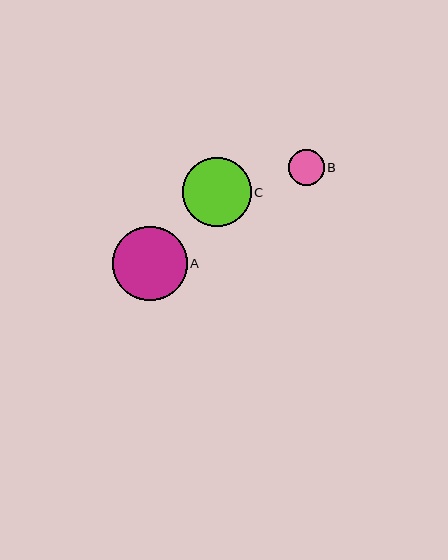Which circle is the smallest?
Circle B is the smallest with a size of approximately 36 pixels.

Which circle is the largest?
Circle A is the largest with a size of approximately 74 pixels.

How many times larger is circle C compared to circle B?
Circle C is approximately 1.9 times the size of circle B.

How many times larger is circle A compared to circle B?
Circle A is approximately 2.1 times the size of circle B.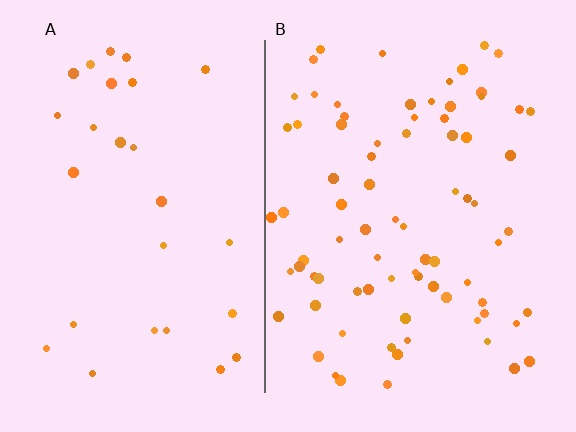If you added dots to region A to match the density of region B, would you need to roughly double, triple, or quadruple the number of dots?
Approximately triple.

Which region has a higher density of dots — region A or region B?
B (the right).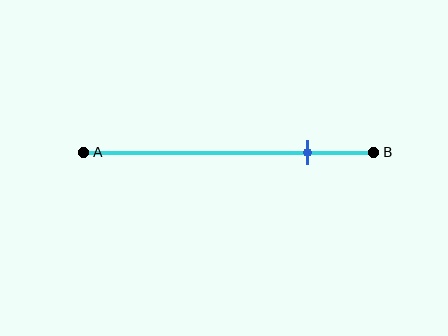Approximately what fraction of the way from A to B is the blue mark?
The blue mark is approximately 75% of the way from A to B.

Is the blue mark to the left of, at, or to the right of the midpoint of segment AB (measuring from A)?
The blue mark is to the right of the midpoint of segment AB.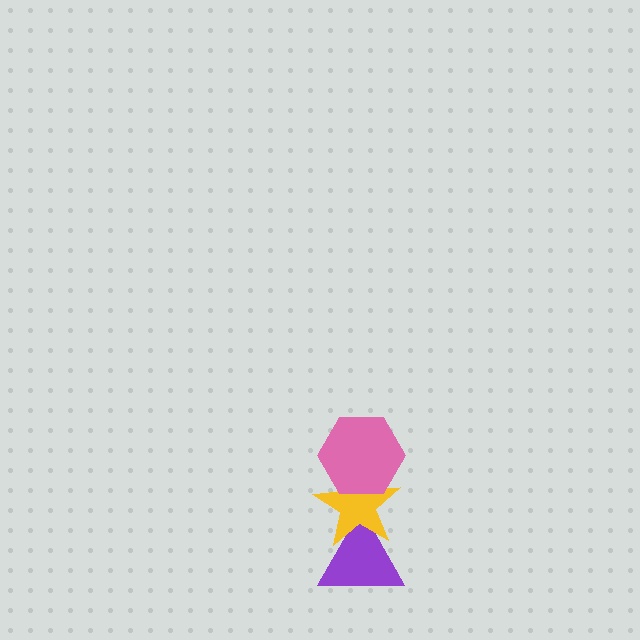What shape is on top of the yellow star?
The pink hexagon is on top of the yellow star.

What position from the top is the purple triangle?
The purple triangle is 3rd from the top.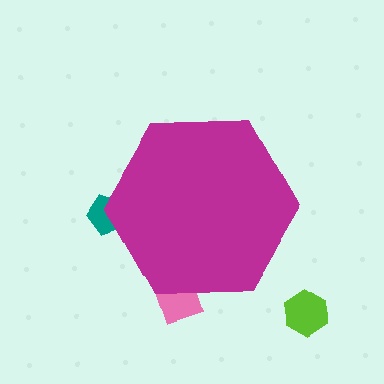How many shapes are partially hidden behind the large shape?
2 shapes are partially hidden.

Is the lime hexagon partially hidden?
No, the lime hexagon is fully visible.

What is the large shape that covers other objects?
A magenta hexagon.